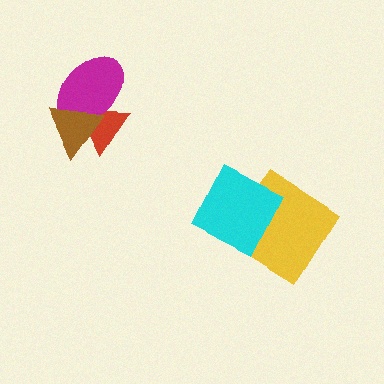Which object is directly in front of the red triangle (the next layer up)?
The magenta ellipse is directly in front of the red triangle.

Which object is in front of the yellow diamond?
The cyan diamond is in front of the yellow diamond.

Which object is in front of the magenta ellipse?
The brown triangle is in front of the magenta ellipse.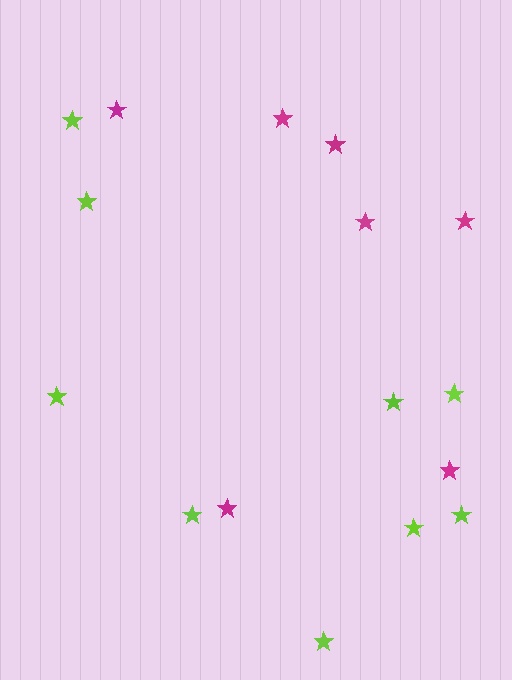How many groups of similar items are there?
There are 2 groups: one group of magenta stars (7) and one group of lime stars (9).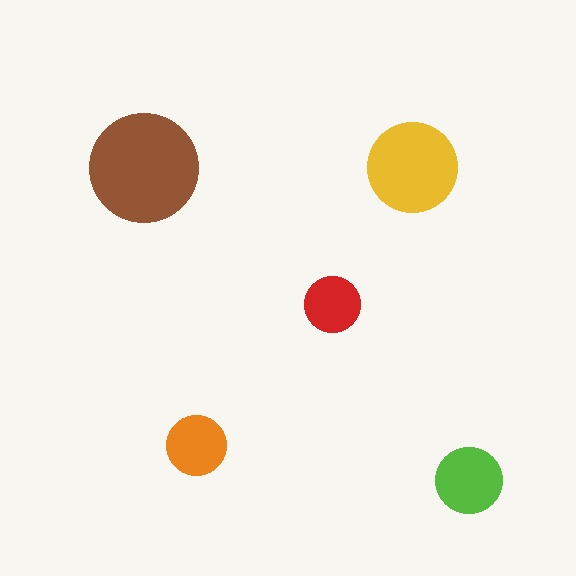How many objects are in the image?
There are 5 objects in the image.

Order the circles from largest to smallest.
the brown one, the yellow one, the lime one, the orange one, the red one.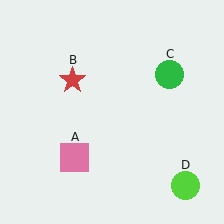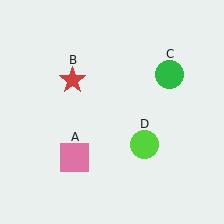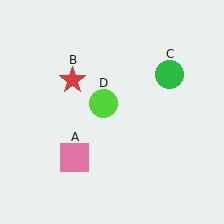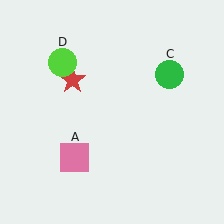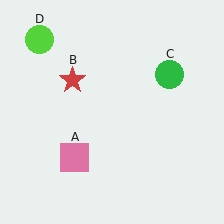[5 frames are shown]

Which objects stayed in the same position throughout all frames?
Pink square (object A) and red star (object B) and green circle (object C) remained stationary.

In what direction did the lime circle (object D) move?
The lime circle (object D) moved up and to the left.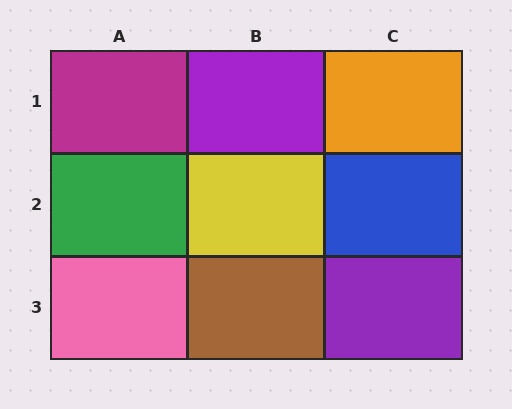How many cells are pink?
1 cell is pink.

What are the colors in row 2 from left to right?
Green, yellow, blue.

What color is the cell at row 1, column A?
Magenta.